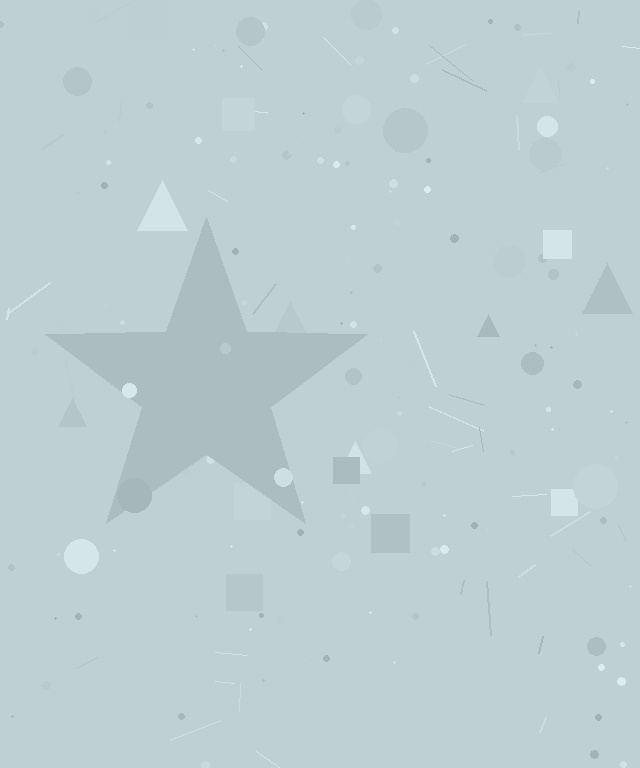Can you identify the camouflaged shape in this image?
The camouflaged shape is a star.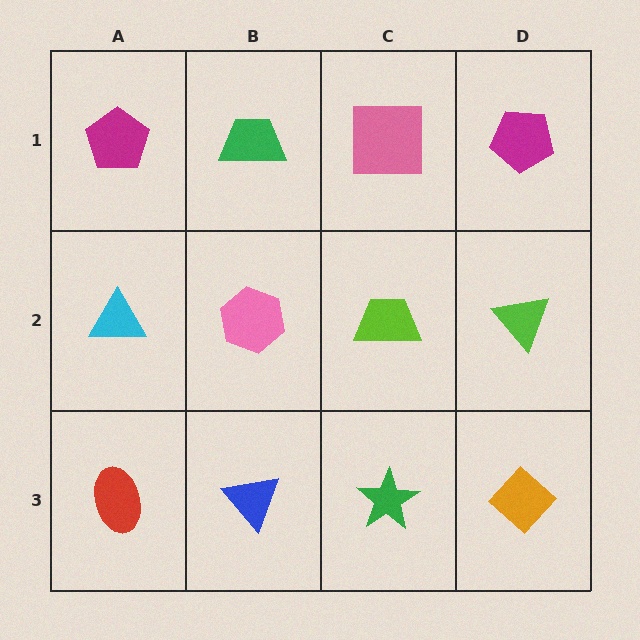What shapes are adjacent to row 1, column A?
A cyan triangle (row 2, column A), a green trapezoid (row 1, column B).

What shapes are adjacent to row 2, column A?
A magenta pentagon (row 1, column A), a red ellipse (row 3, column A), a pink hexagon (row 2, column B).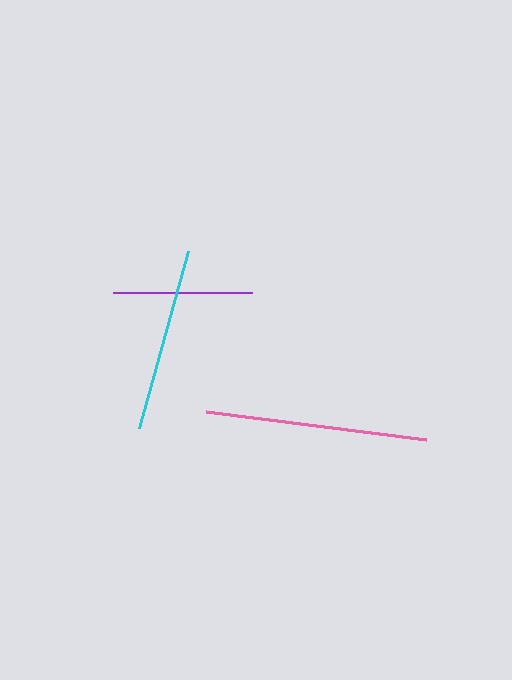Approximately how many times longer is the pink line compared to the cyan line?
The pink line is approximately 1.2 times the length of the cyan line.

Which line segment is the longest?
The pink line is the longest at approximately 222 pixels.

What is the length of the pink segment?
The pink segment is approximately 222 pixels long.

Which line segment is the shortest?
The purple line is the shortest at approximately 139 pixels.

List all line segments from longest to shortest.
From longest to shortest: pink, cyan, purple.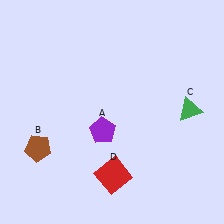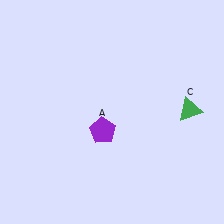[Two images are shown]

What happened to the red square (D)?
The red square (D) was removed in Image 2. It was in the bottom-right area of Image 1.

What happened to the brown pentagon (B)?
The brown pentagon (B) was removed in Image 2. It was in the bottom-left area of Image 1.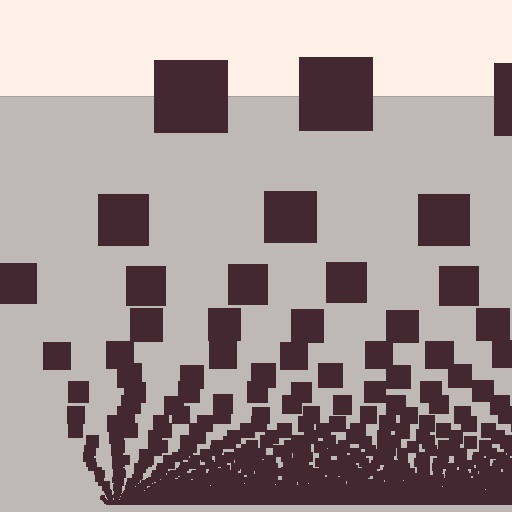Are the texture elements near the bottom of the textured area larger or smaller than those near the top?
Smaller. The gradient is inverted — elements near the bottom are smaller and denser.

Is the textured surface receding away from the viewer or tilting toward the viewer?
The surface appears to tilt toward the viewer. Texture elements get larger and sparser toward the top.